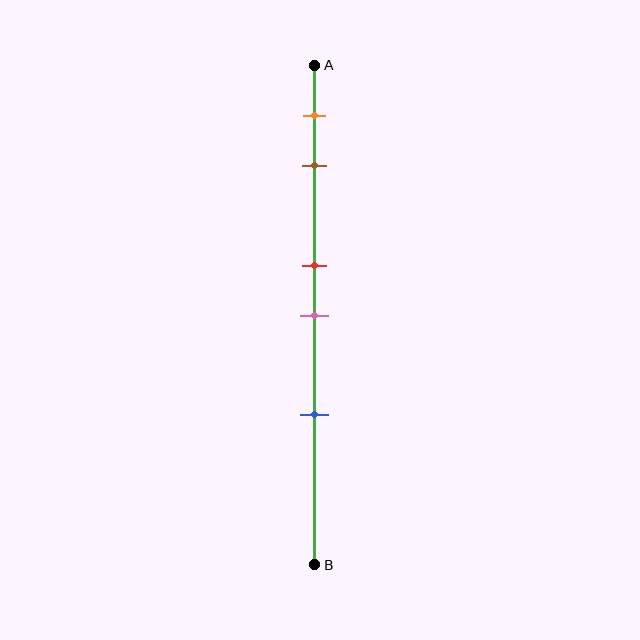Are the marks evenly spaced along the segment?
No, the marks are not evenly spaced.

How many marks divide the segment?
There are 5 marks dividing the segment.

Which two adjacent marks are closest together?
The red and pink marks are the closest adjacent pair.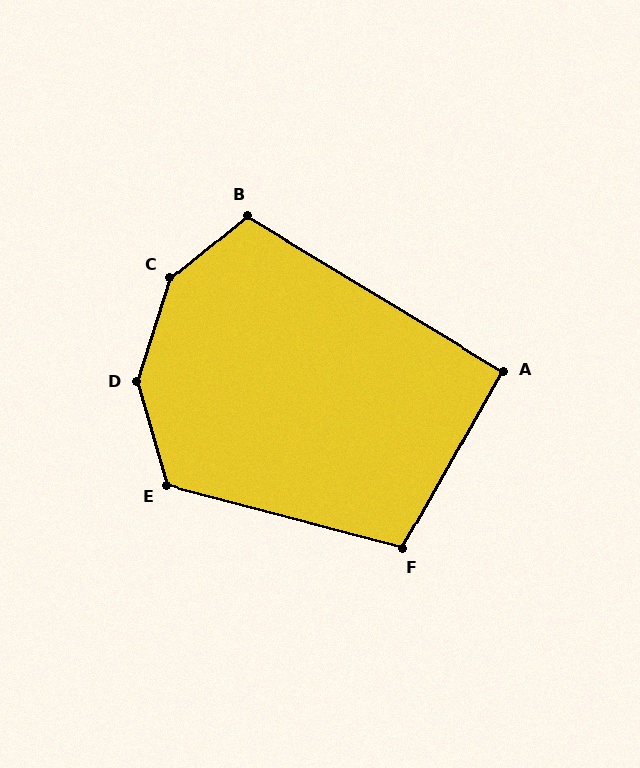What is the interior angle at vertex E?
Approximately 121 degrees (obtuse).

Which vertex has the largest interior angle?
C, at approximately 147 degrees.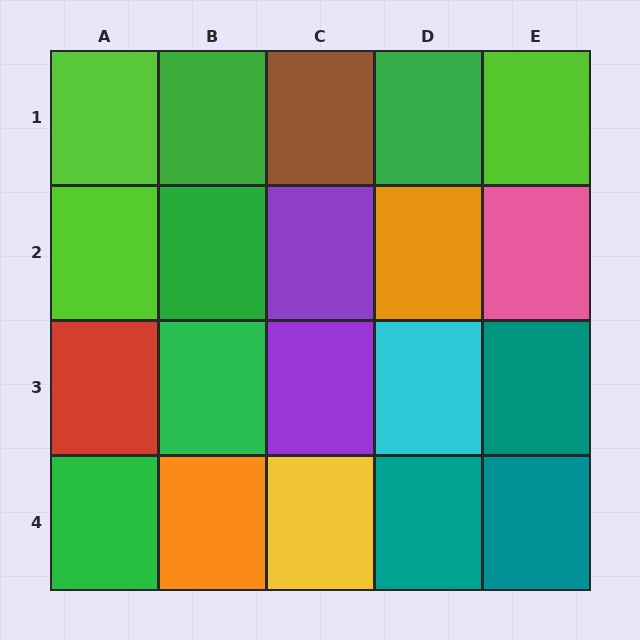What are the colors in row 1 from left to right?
Lime, green, brown, green, lime.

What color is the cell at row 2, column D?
Orange.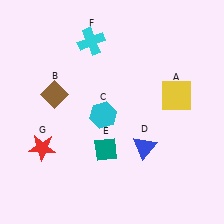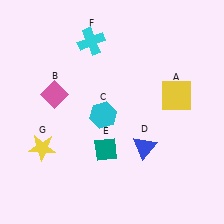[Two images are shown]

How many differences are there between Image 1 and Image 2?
There are 2 differences between the two images.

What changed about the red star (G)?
In Image 1, G is red. In Image 2, it changed to yellow.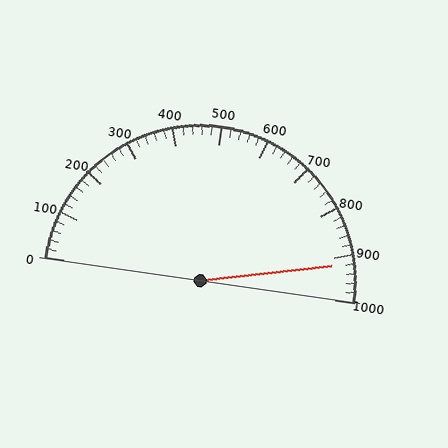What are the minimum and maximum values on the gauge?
The gauge ranges from 0 to 1000.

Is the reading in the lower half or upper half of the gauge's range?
The reading is in the upper half of the range (0 to 1000).